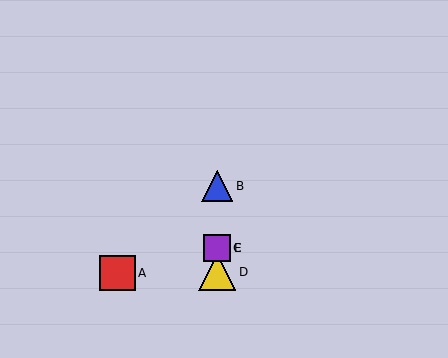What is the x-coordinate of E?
Object E is at x≈217.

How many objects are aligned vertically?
4 objects (B, C, D, E) are aligned vertically.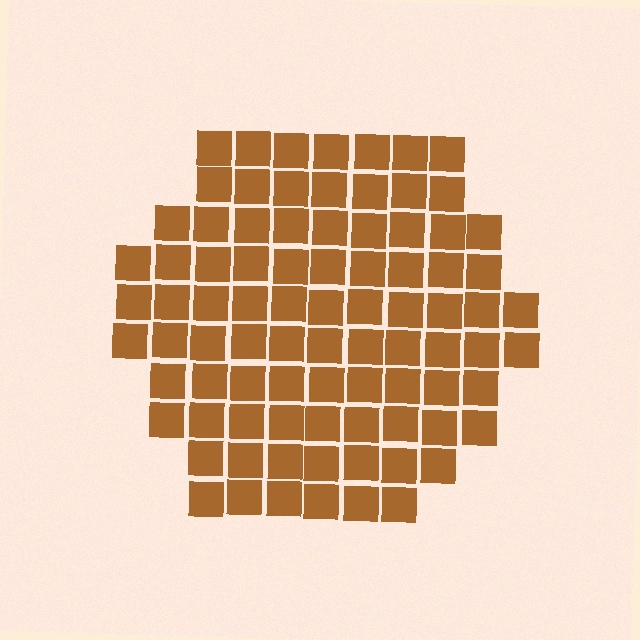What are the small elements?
The small elements are squares.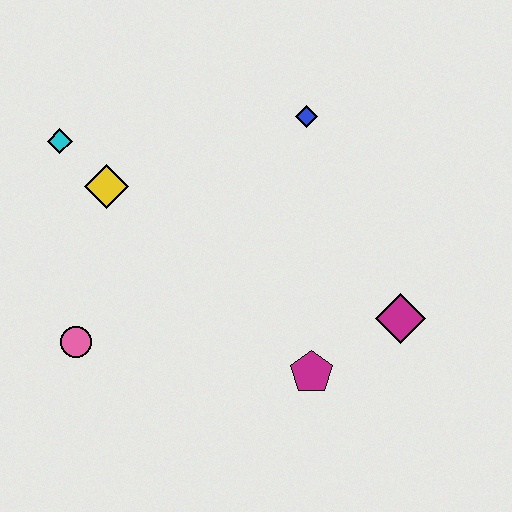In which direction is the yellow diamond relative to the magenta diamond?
The yellow diamond is to the left of the magenta diamond.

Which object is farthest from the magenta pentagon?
The cyan diamond is farthest from the magenta pentagon.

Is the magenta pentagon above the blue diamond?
No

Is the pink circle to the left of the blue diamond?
Yes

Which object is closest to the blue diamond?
The yellow diamond is closest to the blue diamond.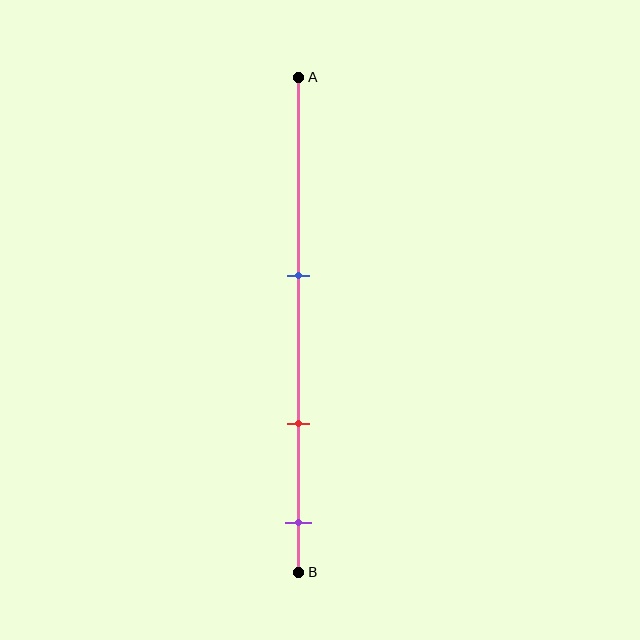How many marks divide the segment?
There are 3 marks dividing the segment.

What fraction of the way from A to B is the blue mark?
The blue mark is approximately 40% (0.4) of the way from A to B.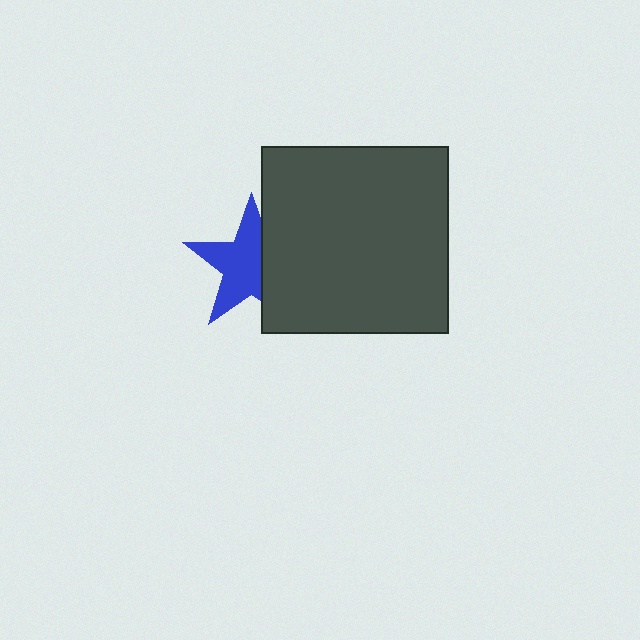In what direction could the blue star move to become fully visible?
The blue star could move left. That would shift it out from behind the dark gray square entirely.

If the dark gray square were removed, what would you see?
You would see the complete blue star.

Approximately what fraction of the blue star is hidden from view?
Roughly 36% of the blue star is hidden behind the dark gray square.